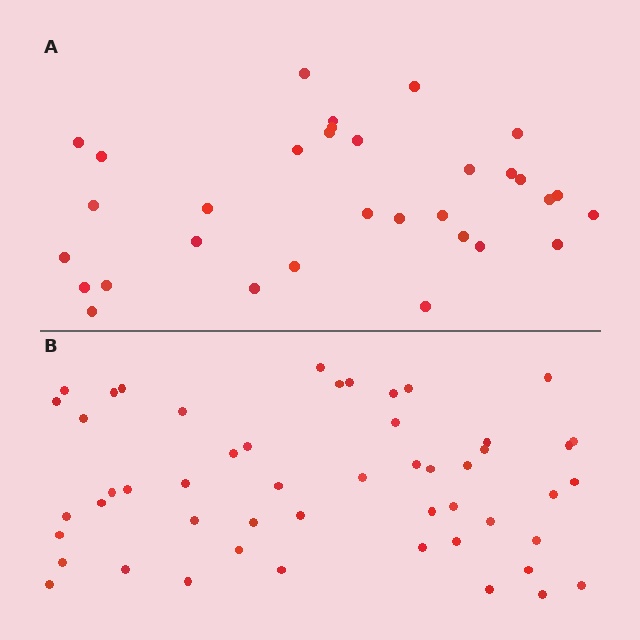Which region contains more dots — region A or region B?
Region B (the bottom region) has more dots.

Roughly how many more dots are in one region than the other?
Region B has approximately 20 more dots than region A.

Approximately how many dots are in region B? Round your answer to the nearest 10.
About 50 dots. (The exact count is 51, which rounds to 50.)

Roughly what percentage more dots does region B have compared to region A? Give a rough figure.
About 60% more.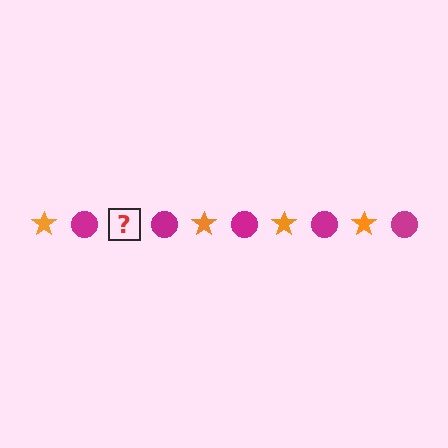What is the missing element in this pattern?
The missing element is an orange star.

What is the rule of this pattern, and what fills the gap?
The rule is that the pattern alternates between orange star and magenta circle. The gap should be filled with an orange star.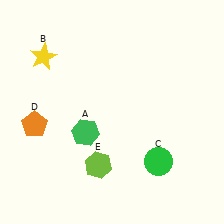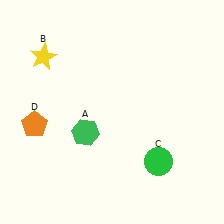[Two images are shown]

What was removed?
The lime hexagon (E) was removed in Image 2.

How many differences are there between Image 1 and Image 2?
There is 1 difference between the two images.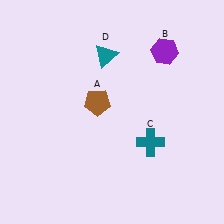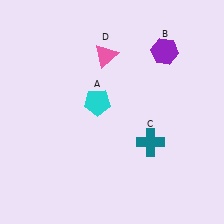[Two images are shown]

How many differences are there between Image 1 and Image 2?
There are 2 differences between the two images.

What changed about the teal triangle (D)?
In Image 1, D is teal. In Image 2, it changed to pink.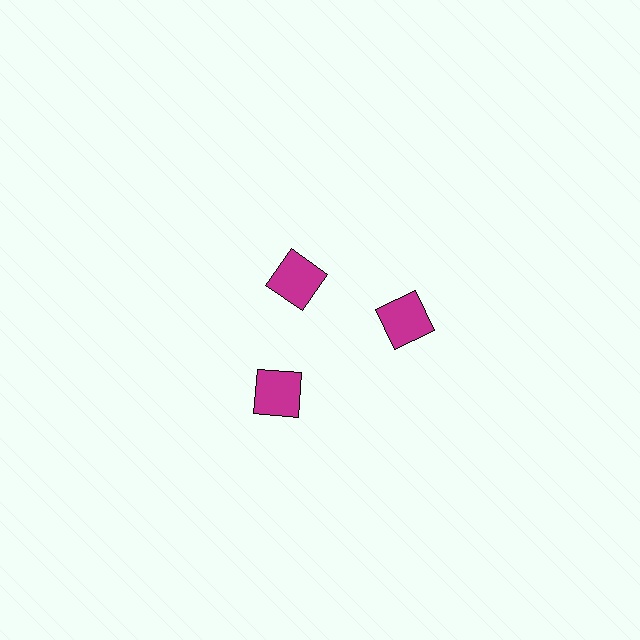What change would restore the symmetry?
The symmetry would be restored by moving it outward, back onto the ring so that all 3 squares sit at equal angles and equal distance from the center.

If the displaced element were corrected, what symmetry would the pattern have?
It would have 3-fold rotational symmetry — the pattern would map onto itself every 120 degrees.